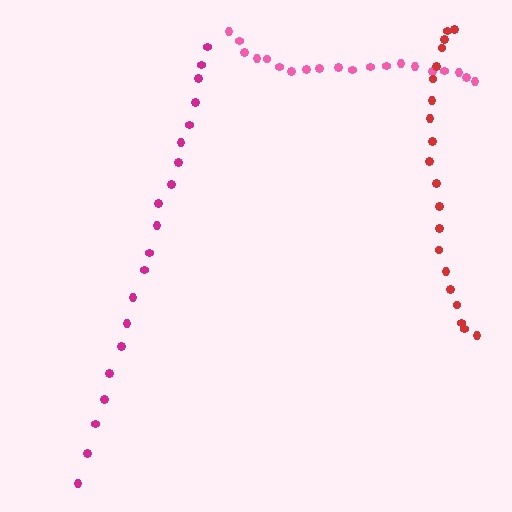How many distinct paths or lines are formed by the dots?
There are 3 distinct paths.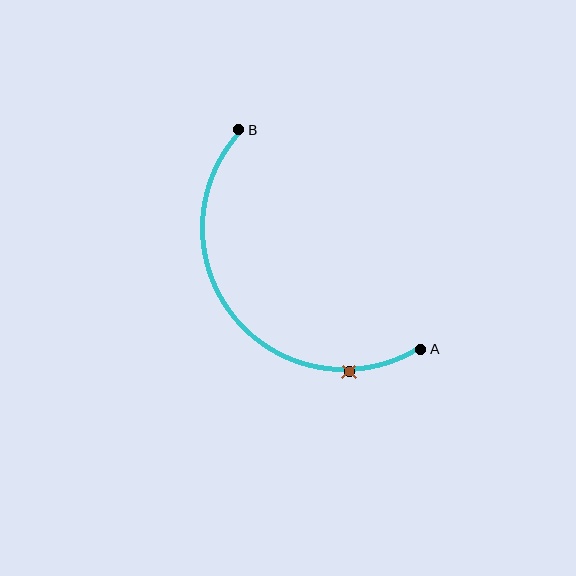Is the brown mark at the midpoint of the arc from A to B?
No. The brown mark lies on the arc but is closer to endpoint A. The arc midpoint would be at the point on the curve equidistant along the arc from both A and B.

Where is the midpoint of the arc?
The arc midpoint is the point on the curve farthest from the straight line joining A and B. It sits below and to the left of that line.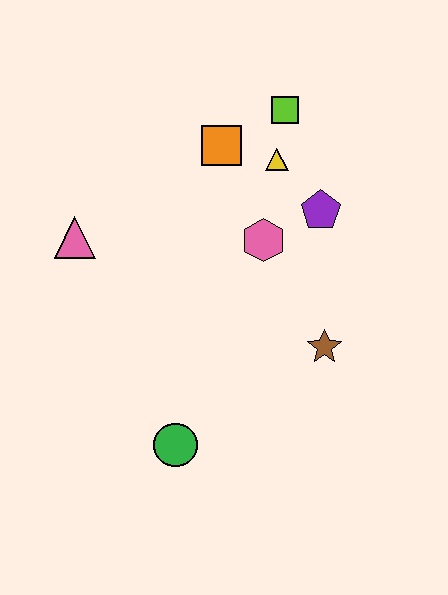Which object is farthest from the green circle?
The lime square is farthest from the green circle.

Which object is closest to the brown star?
The pink hexagon is closest to the brown star.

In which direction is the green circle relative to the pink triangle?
The green circle is below the pink triangle.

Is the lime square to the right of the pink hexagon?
Yes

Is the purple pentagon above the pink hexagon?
Yes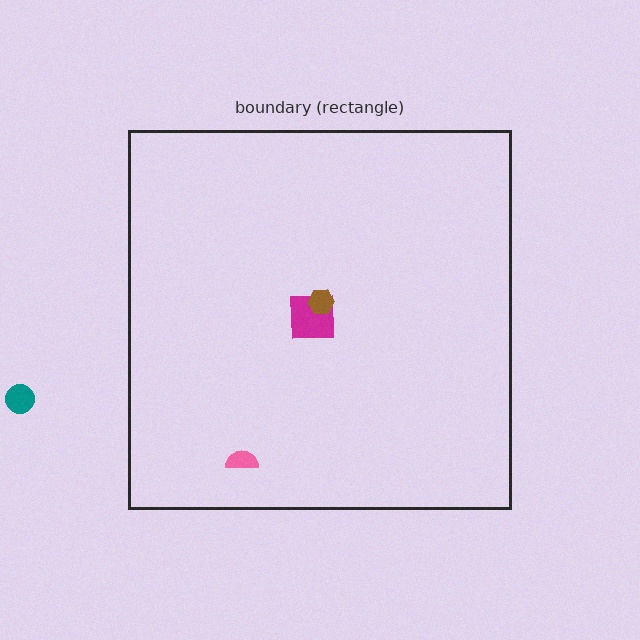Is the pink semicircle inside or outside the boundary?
Inside.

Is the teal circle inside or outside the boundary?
Outside.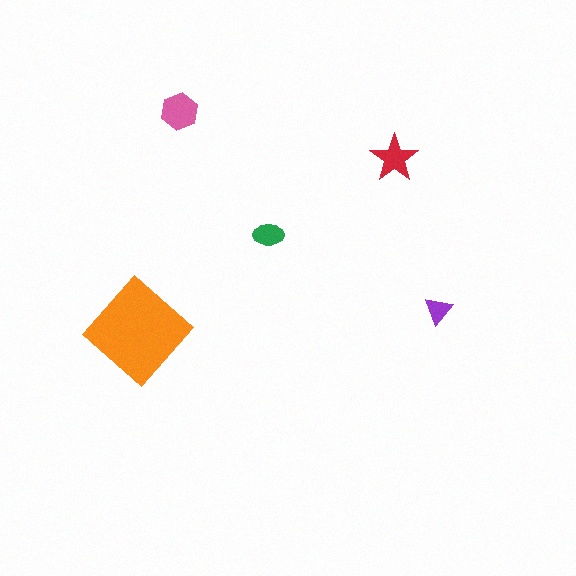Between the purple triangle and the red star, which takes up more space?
The red star.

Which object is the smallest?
The purple triangle.